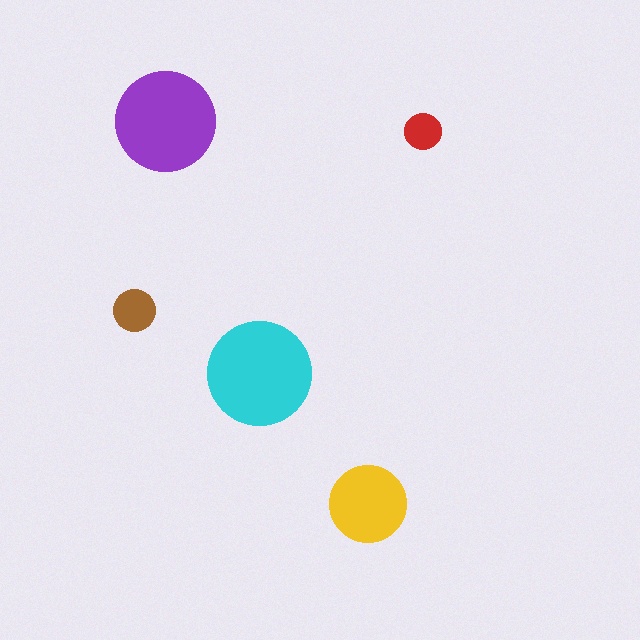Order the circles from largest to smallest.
the cyan one, the purple one, the yellow one, the brown one, the red one.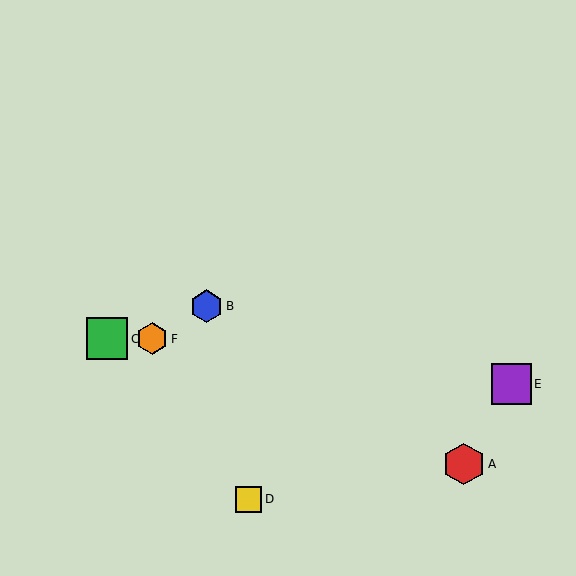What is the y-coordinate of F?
Object F is at y≈339.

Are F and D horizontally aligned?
No, F is at y≈339 and D is at y≈499.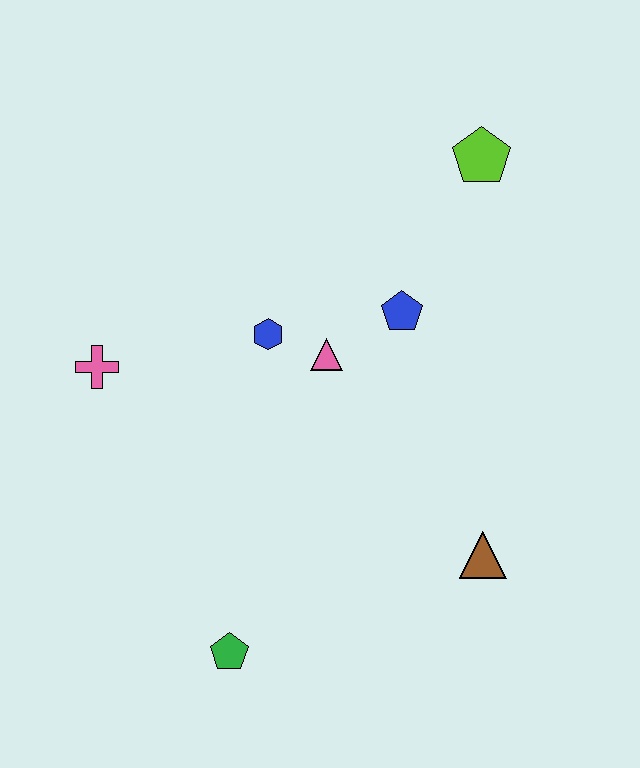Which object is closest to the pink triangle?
The blue hexagon is closest to the pink triangle.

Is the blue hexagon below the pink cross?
No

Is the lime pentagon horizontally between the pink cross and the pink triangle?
No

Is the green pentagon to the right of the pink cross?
Yes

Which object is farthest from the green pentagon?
The lime pentagon is farthest from the green pentagon.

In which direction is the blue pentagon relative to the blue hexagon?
The blue pentagon is to the right of the blue hexagon.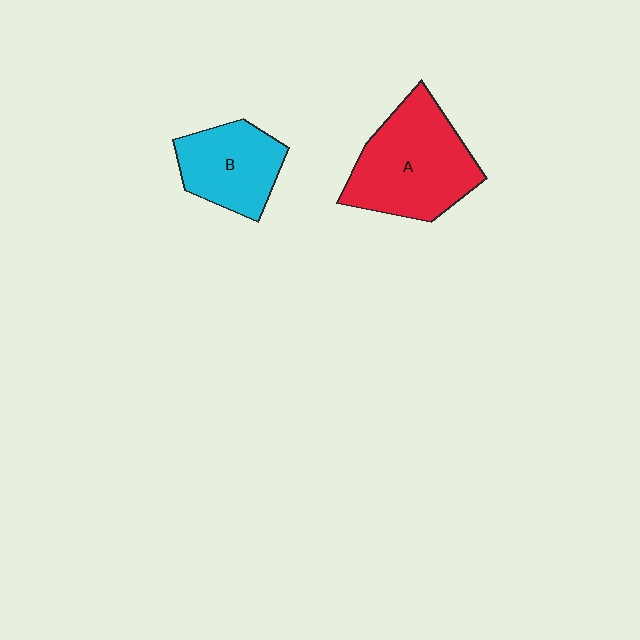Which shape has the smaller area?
Shape B (cyan).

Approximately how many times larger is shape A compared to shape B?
Approximately 1.5 times.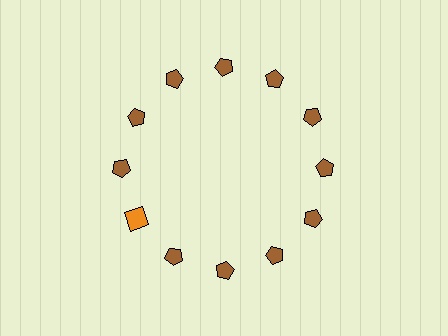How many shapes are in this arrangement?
There are 12 shapes arranged in a ring pattern.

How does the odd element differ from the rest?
It differs in both color (orange instead of brown) and shape (square instead of pentagon).